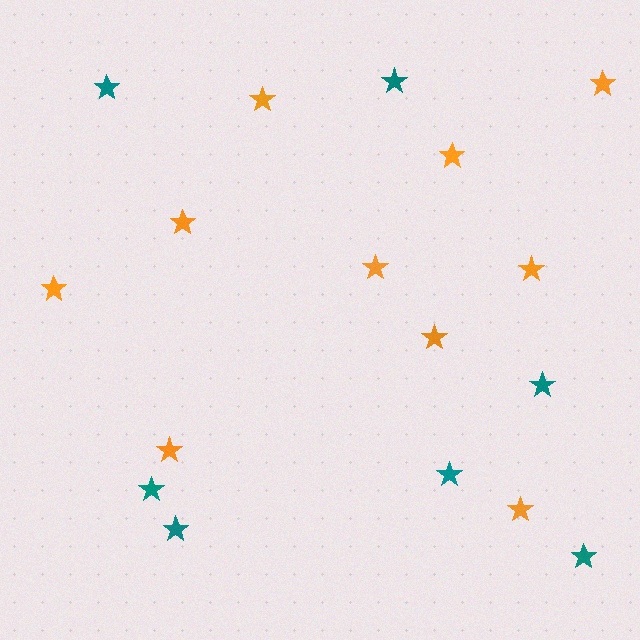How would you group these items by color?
There are 2 groups: one group of orange stars (10) and one group of teal stars (7).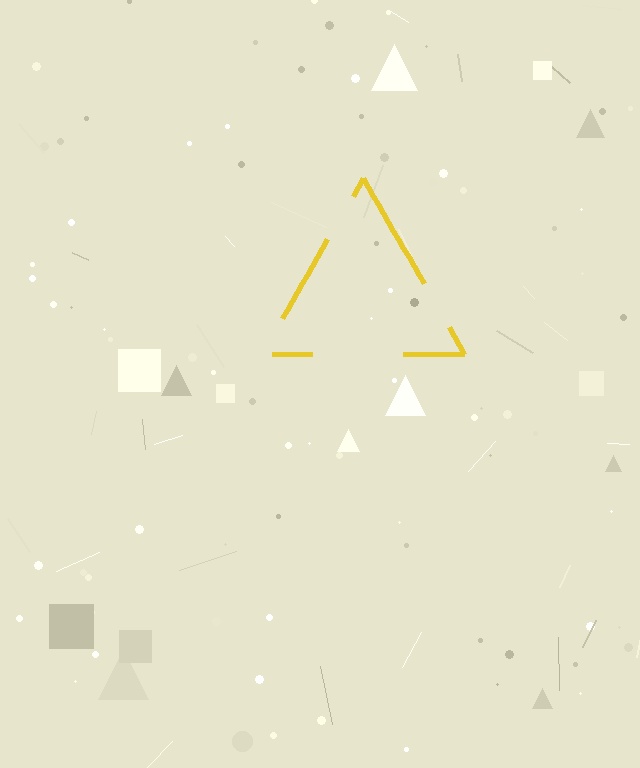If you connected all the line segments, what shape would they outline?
They would outline a triangle.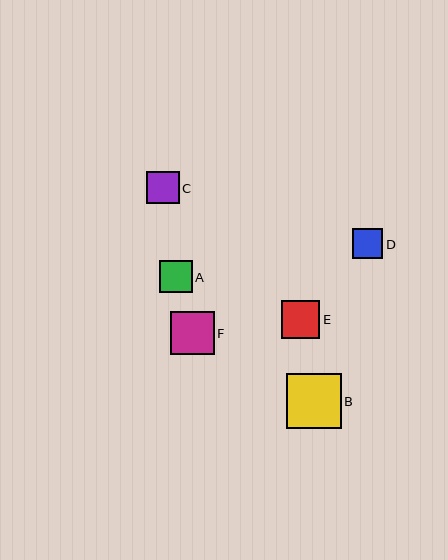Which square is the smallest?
Square D is the smallest with a size of approximately 30 pixels.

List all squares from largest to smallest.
From largest to smallest: B, F, E, A, C, D.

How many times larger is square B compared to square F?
Square B is approximately 1.2 times the size of square F.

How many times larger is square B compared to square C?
Square B is approximately 1.7 times the size of square C.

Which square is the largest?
Square B is the largest with a size of approximately 55 pixels.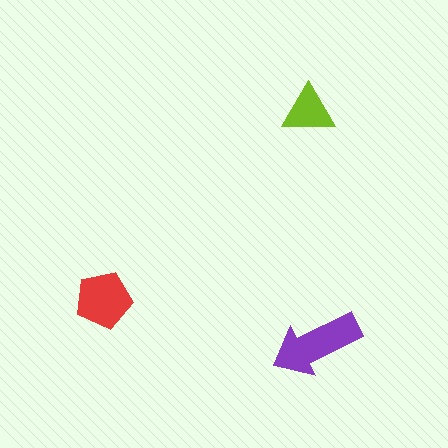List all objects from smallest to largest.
The lime triangle, the red pentagon, the purple arrow.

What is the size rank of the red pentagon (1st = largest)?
2nd.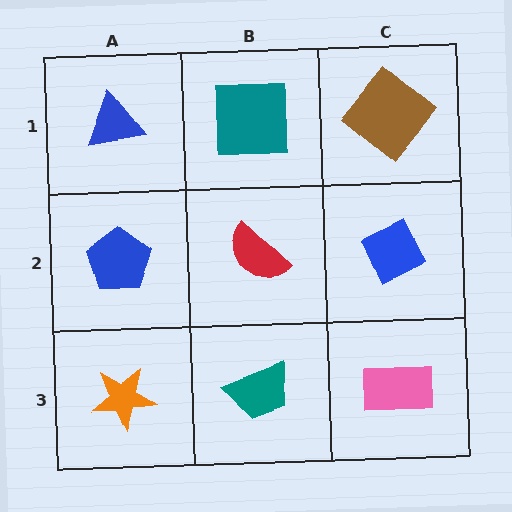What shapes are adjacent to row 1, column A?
A blue pentagon (row 2, column A), a teal square (row 1, column B).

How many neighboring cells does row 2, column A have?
3.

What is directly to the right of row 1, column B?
A brown diamond.